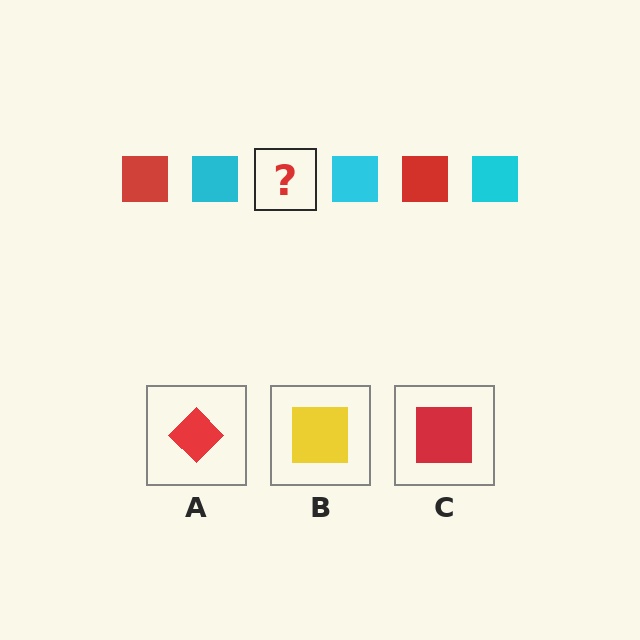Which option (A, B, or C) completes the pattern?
C.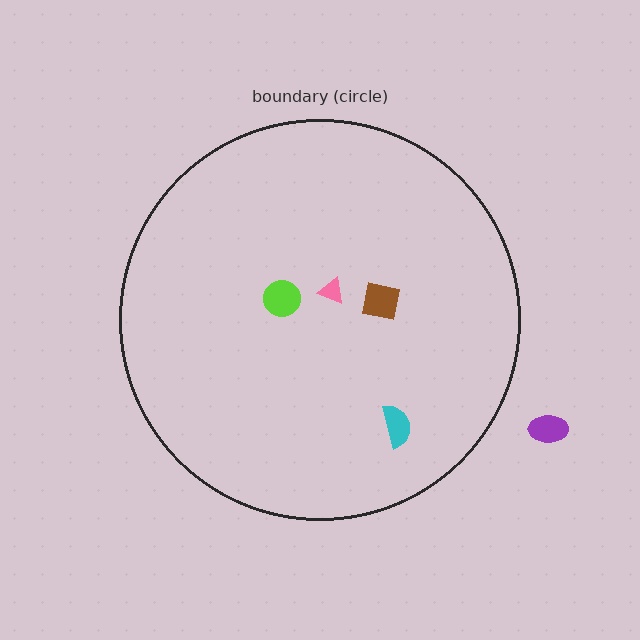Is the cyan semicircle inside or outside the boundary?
Inside.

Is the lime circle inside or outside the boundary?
Inside.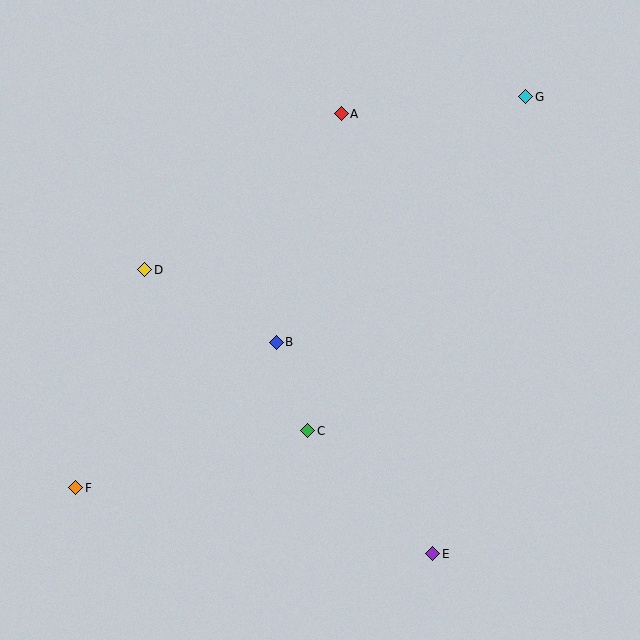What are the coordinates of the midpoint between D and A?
The midpoint between D and A is at (243, 192).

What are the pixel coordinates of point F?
Point F is at (76, 488).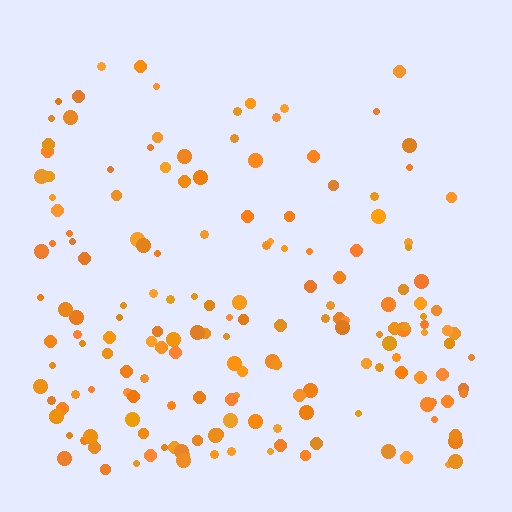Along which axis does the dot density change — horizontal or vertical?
Vertical.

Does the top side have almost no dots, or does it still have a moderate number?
Still a moderate number, just noticeably fewer than the bottom.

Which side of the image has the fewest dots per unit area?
The top.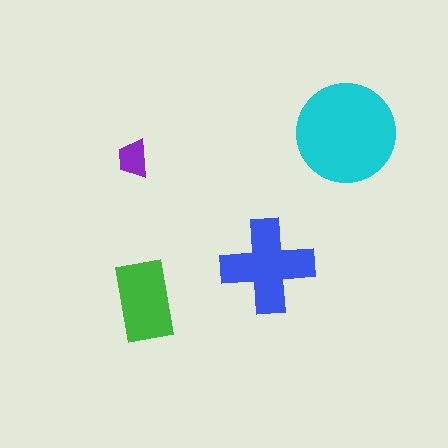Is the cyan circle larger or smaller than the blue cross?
Larger.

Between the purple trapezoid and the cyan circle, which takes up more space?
The cyan circle.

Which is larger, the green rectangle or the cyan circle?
The cyan circle.